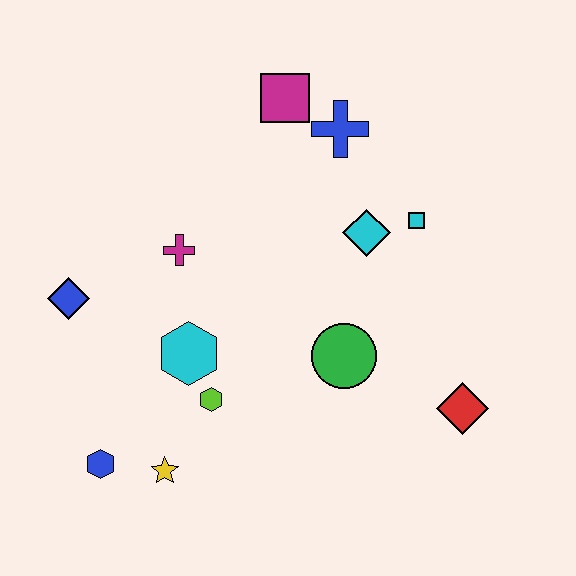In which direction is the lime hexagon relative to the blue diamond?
The lime hexagon is to the right of the blue diamond.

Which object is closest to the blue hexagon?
The yellow star is closest to the blue hexagon.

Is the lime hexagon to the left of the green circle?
Yes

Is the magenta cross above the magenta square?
No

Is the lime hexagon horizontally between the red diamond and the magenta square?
No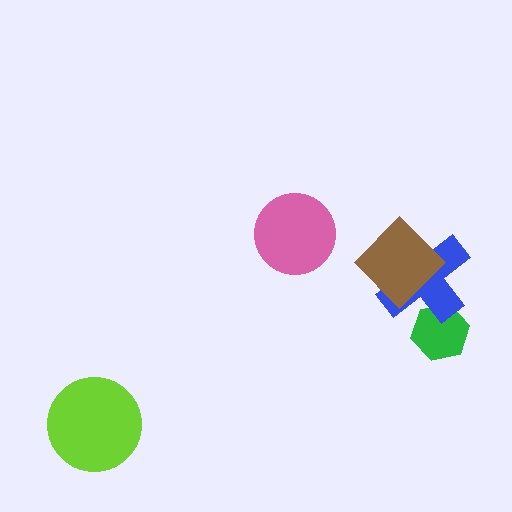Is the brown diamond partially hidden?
No, no other shape covers it.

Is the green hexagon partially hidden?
Yes, it is partially covered by another shape.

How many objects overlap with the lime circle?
0 objects overlap with the lime circle.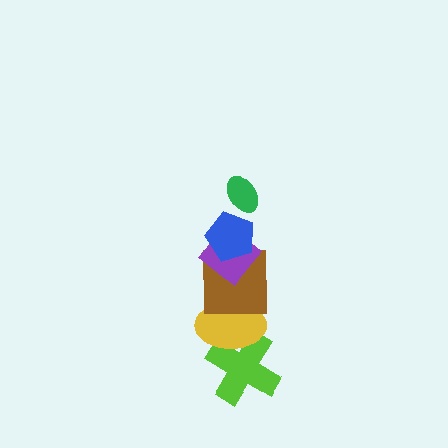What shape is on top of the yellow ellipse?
The brown square is on top of the yellow ellipse.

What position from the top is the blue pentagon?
The blue pentagon is 2nd from the top.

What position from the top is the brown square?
The brown square is 4th from the top.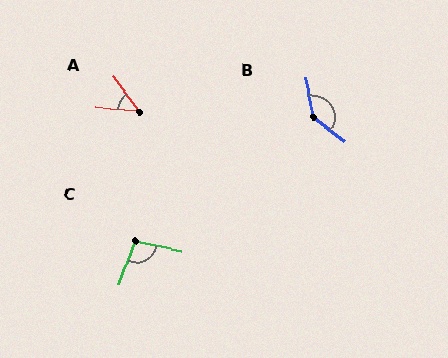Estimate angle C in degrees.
Approximately 98 degrees.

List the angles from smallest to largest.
A (48°), C (98°), B (138°).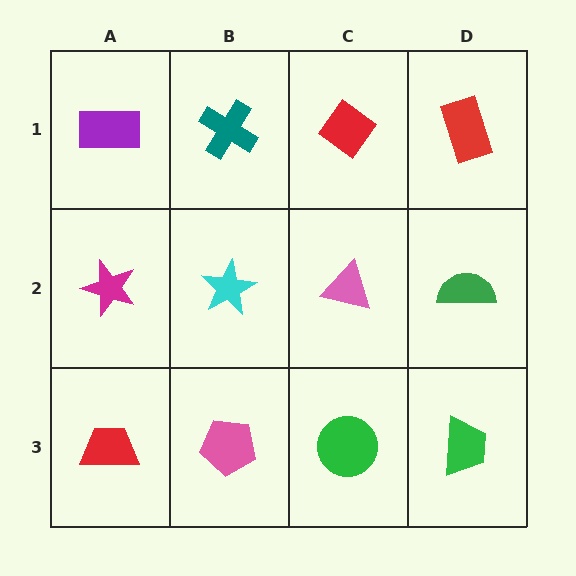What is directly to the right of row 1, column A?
A teal cross.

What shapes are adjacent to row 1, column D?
A green semicircle (row 2, column D), a red diamond (row 1, column C).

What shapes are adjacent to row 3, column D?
A green semicircle (row 2, column D), a green circle (row 3, column C).